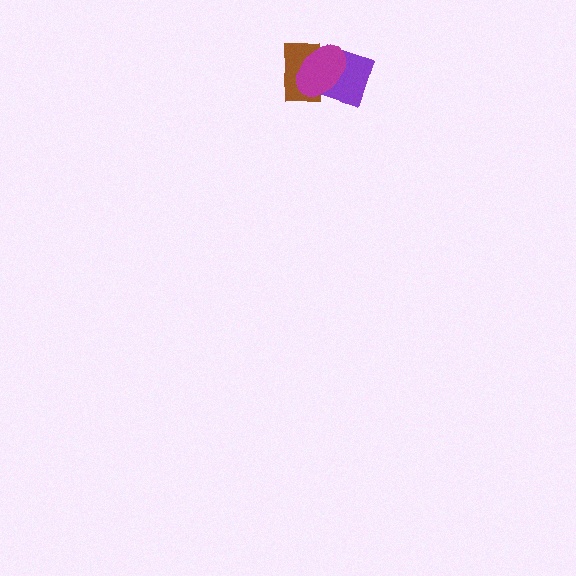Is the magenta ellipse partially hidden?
No, no other shape covers it.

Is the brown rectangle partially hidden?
Yes, it is partially covered by another shape.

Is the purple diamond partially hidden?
Yes, it is partially covered by another shape.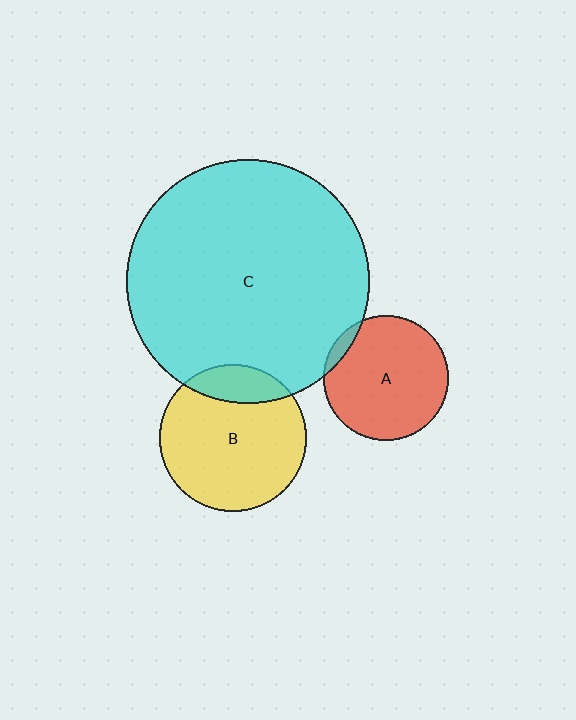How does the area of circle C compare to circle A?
Approximately 3.8 times.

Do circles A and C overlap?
Yes.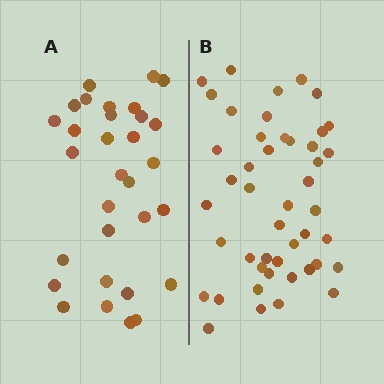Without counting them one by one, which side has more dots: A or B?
Region B (the right region) has more dots.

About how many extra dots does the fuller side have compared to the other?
Region B has approximately 15 more dots than region A.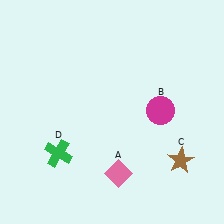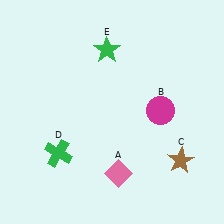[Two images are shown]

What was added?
A green star (E) was added in Image 2.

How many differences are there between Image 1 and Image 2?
There is 1 difference between the two images.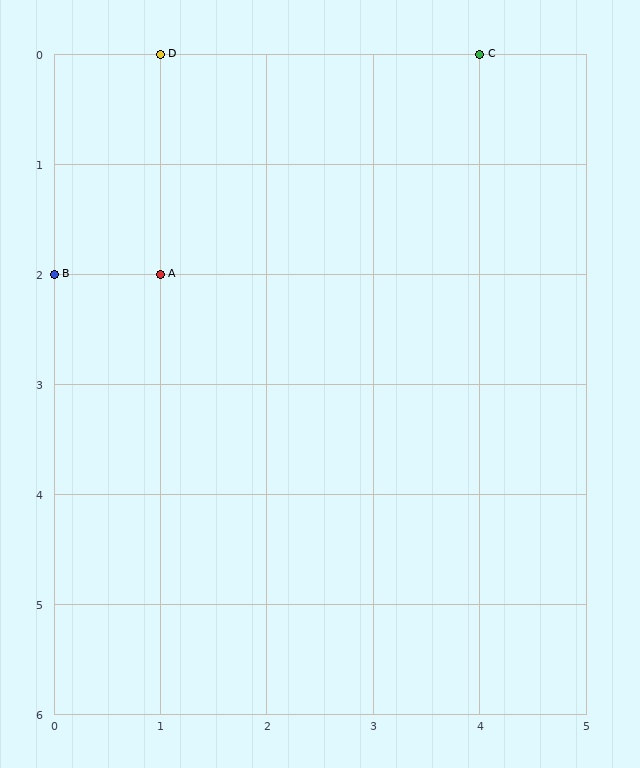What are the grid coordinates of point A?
Point A is at grid coordinates (1, 2).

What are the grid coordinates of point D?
Point D is at grid coordinates (1, 0).